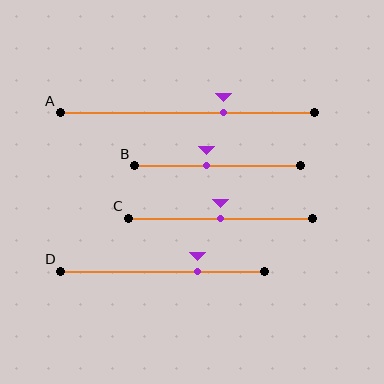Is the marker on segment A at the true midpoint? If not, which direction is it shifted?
No, the marker on segment A is shifted to the right by about 14% of the segment length.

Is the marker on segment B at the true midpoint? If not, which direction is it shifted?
No, the marker on segment B is shifted to the left by about 7% of the segment length.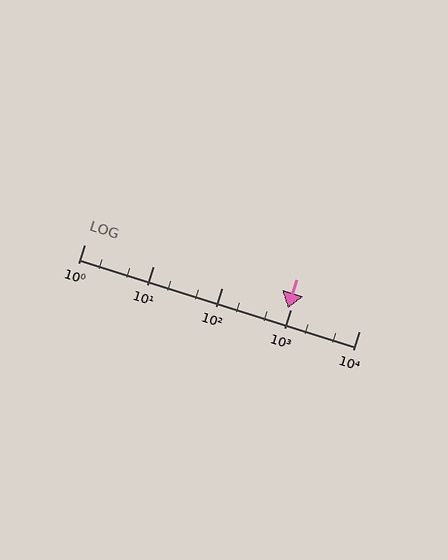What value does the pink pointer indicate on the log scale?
The pointer indicates approximately 910.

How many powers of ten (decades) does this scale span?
The scale spans 4 decades, from 1 to 10000.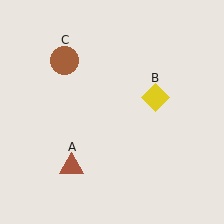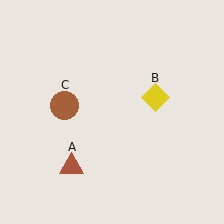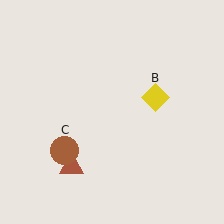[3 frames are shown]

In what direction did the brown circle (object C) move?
The brown circle (object C) moved down.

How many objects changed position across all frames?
1 object changed position: brown circle (object C).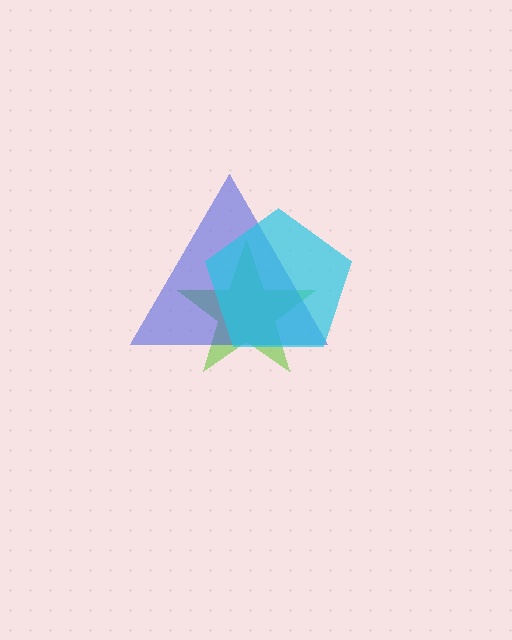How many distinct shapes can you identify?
There are 3 distinct shapes: a lime star, a blue triangle, a cyan pentagon.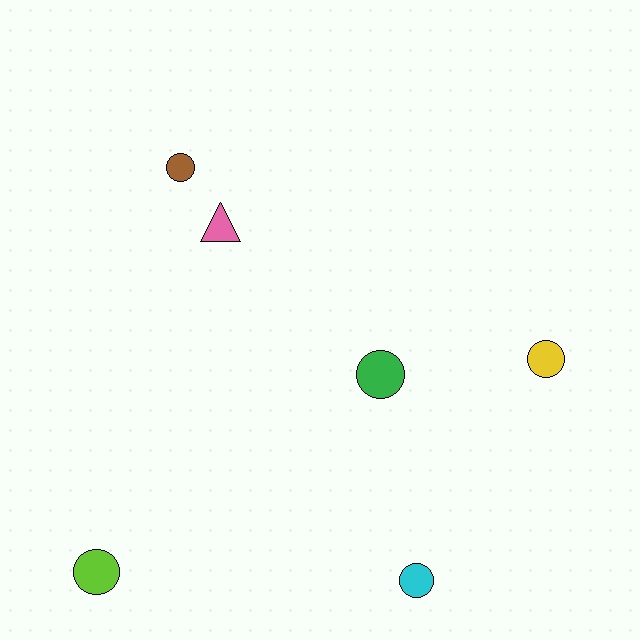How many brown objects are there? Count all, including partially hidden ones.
There is 1 brown object.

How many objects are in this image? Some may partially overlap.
There are 6 objects.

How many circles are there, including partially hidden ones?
There are 5 circles.